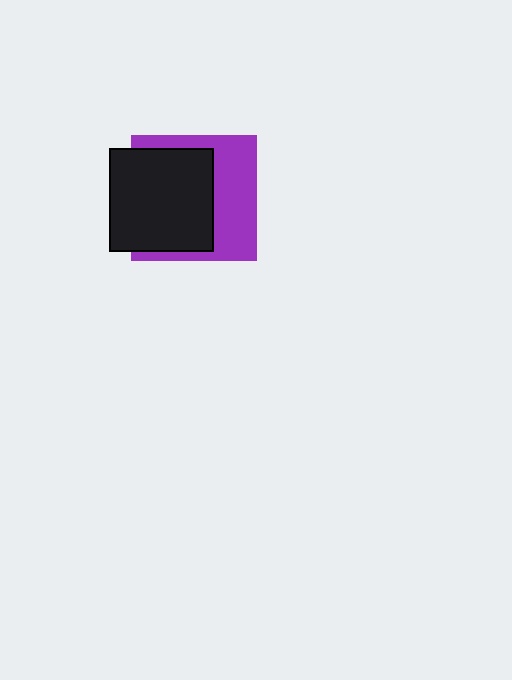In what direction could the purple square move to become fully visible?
The purple square could move right. That would shift it out from behind the black square entirely.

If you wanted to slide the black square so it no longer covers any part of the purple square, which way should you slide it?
Slide it left — that is the most direct way to separate the two shapes.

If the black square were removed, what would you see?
You would see the complete purple square.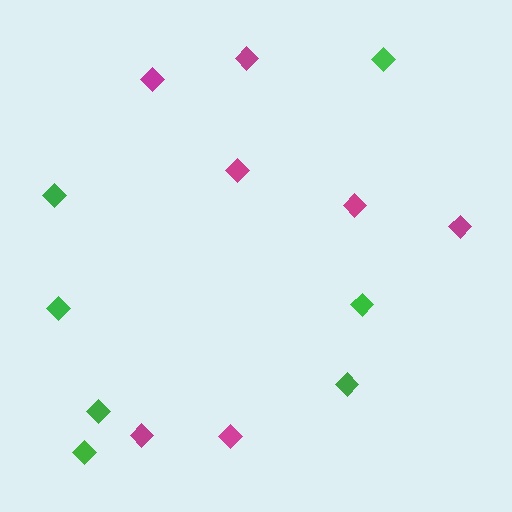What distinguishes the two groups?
There are 2 groups: one group of green diamonds (7) and one group of magenta diamonds (7).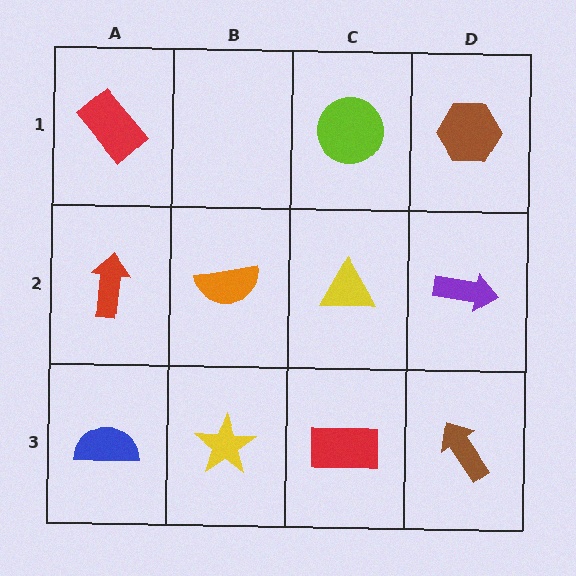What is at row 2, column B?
An orange semicircle.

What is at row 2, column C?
A yellow triangle.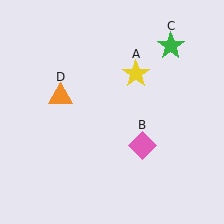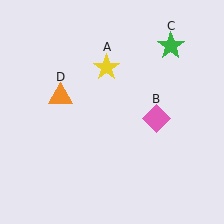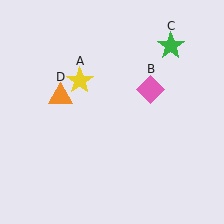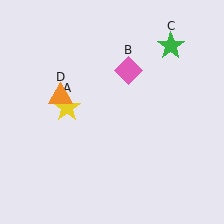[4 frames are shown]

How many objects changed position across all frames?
2 objects changed position: yellow star (object A), pink diamond (object B).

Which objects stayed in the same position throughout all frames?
Green star (object C) and orange triangle (object D) remained stationary.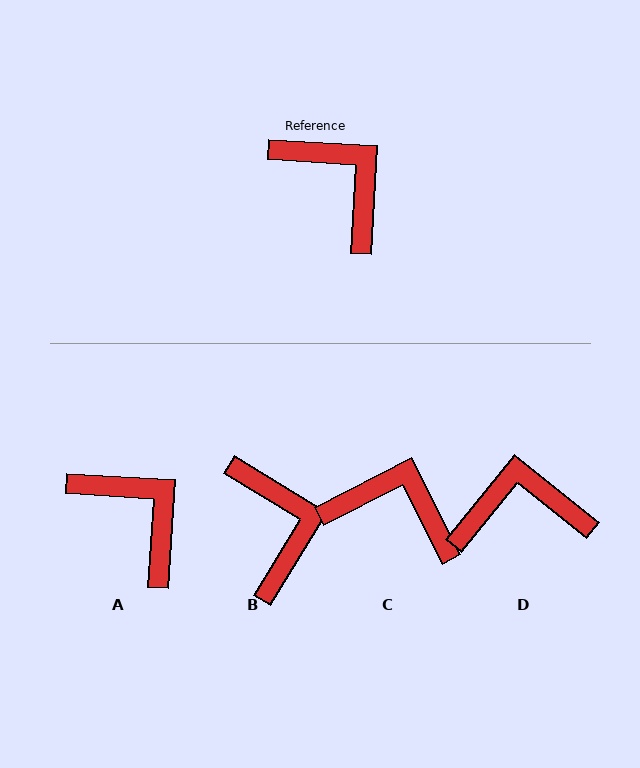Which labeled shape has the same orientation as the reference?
A.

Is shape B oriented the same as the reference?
No, it is off by about 28 degrees.